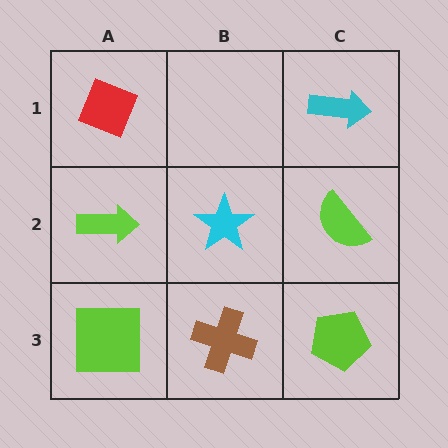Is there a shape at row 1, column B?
No, that cell is empty.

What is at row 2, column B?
A cyan star.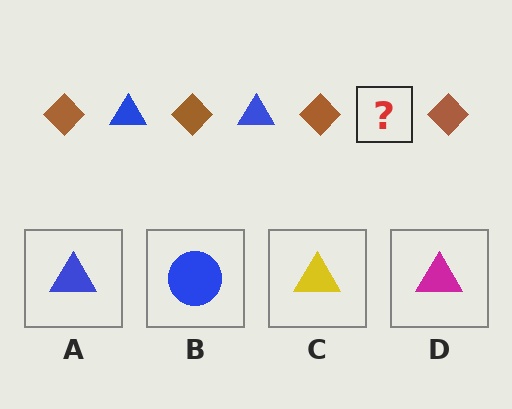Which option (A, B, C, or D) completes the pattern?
A.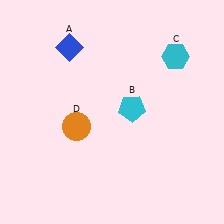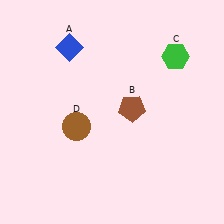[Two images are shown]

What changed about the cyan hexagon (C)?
In Image 1, C is cyan. In Image 2, it changed to green.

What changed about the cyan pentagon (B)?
In Image 1, B is cyan. In Image 2, it changed to brown.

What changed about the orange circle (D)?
In Image 1, D is orange. In Image 2, it changed to brown.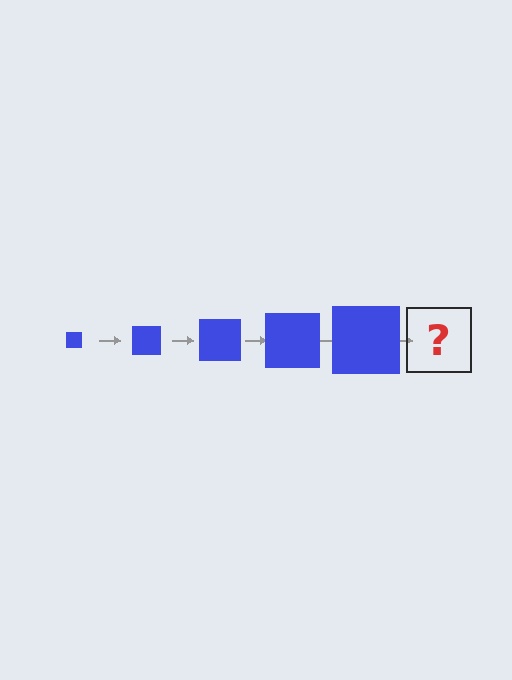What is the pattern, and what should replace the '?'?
The pattern is that the square gets progressively larger each step. The '?' should be a blue square, larger than the previous one.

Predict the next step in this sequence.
The next step is a blue square, larger than the previous one.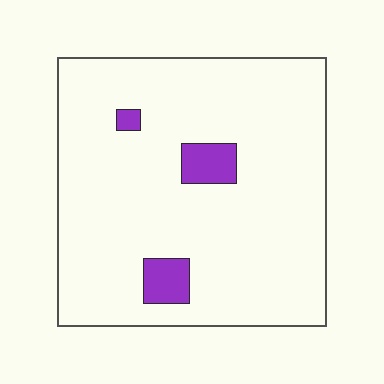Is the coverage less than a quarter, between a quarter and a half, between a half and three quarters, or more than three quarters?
Less than a quarter.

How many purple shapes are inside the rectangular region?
3.